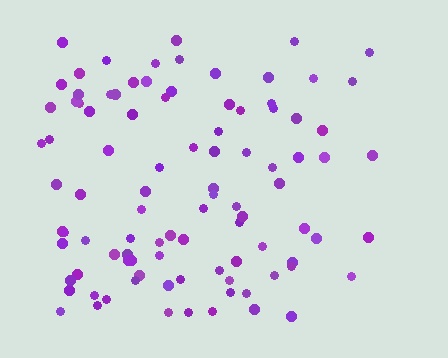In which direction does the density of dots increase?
From right to left, with the left side densest.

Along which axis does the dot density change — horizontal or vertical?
Horizontal.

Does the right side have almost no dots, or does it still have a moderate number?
Still a moderate number, just noticeably fewer than the left.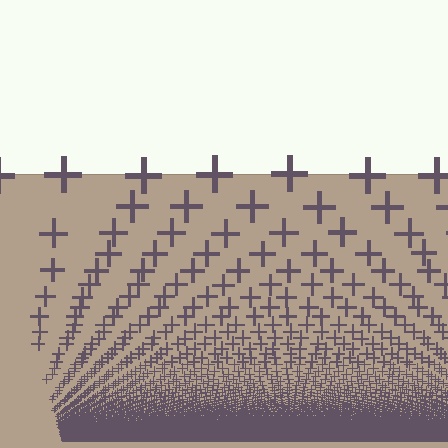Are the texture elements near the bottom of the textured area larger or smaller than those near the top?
Smaller. The gradient is inverted — elements near the bottom are smaller and denser.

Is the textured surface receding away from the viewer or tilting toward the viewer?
The surface appears to tilt toward the viewer. Texture elements get larger and sparser toward the top.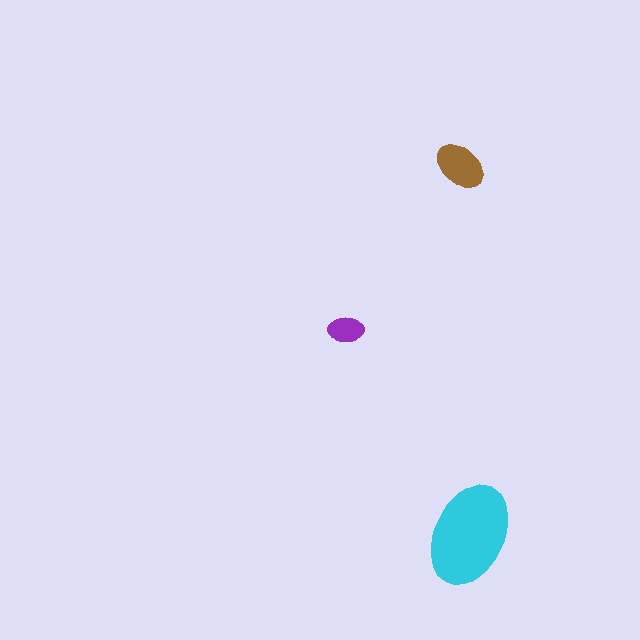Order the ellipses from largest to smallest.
the cyan one, the brown one, the purple one.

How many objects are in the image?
There are 3 objects in the image.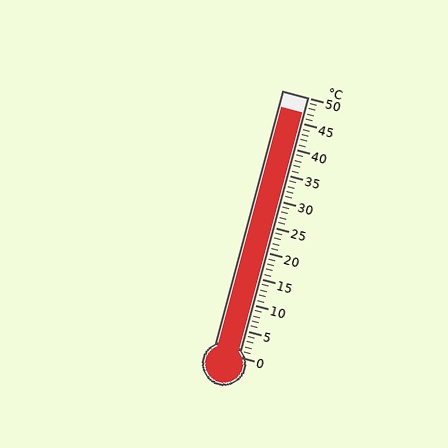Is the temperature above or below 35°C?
The temperature is above 35°C.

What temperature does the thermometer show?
The thermometer shows approximately 47°C.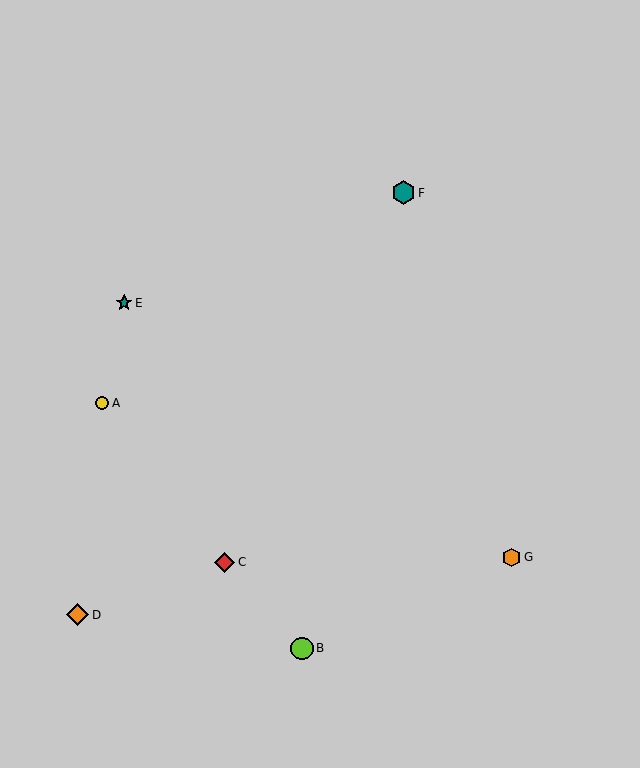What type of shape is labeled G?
Shape G is an orange hexagon.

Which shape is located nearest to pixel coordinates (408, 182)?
The teal hexagon (labeled F) at (403, 193) is nearest to that location.